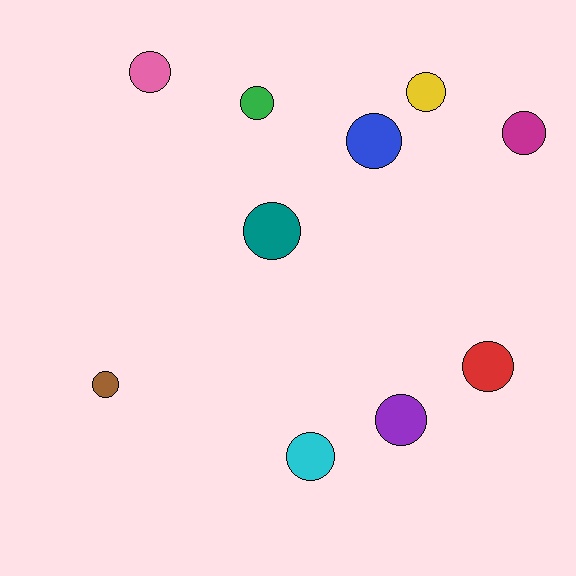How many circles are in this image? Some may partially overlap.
There are 10 circles.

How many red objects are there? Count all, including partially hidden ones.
There is 1 red object.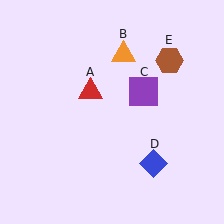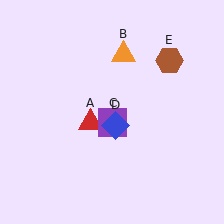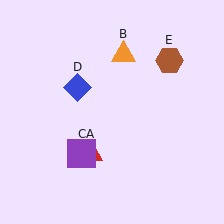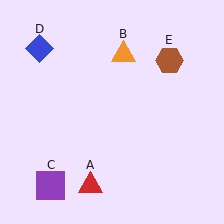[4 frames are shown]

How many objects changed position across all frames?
3 objects changed position: red triangle (object A), purple square (object C), blue diamond (object D).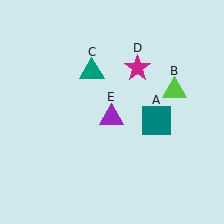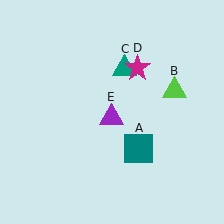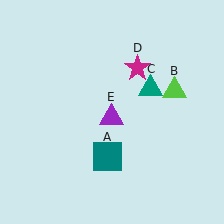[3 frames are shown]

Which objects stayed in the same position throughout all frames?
Lime triangle (object B) and magenta star (object D) and purple triangle (object E) remained stationary.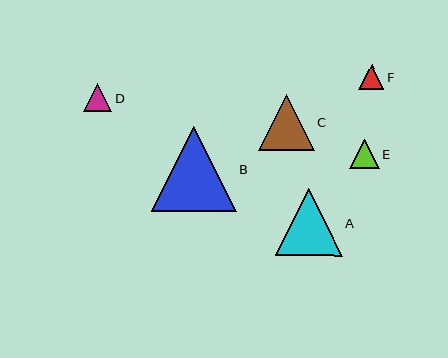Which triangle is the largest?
Triangle B is the largest with a size of approximately 84 pixels.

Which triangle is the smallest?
Triangle F is the smallest with a size of approximately 25 pixels.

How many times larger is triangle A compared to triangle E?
Triangle A is approximately 2.3 times the size of triangle E.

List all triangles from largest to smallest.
From largest to smallest: B, A, C, E, D, F.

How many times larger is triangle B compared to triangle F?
Triangle B is approximately 3.4 times the size of triangle F.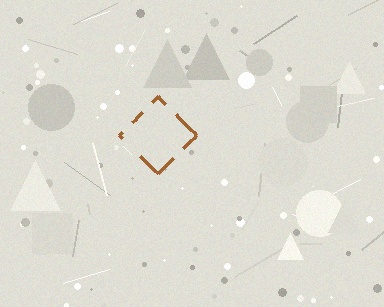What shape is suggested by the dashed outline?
The dashed outline suggests a diamond.